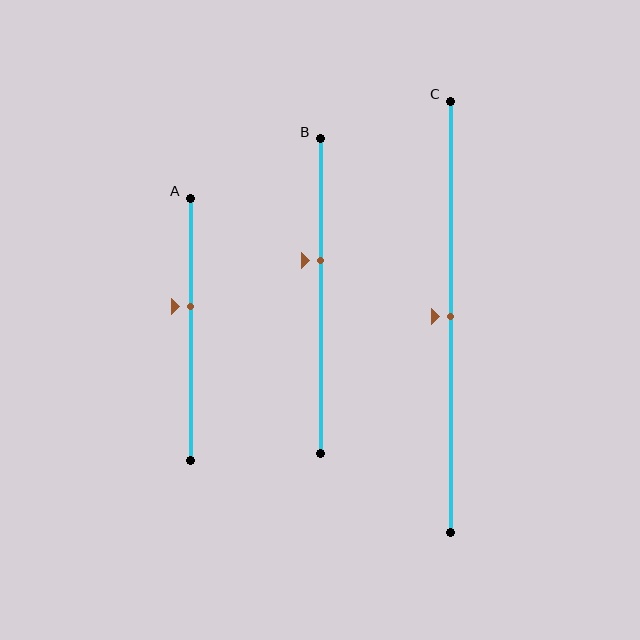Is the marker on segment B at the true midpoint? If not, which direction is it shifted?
No, the marker on segment B is shifted upward by about 11% of the segment length.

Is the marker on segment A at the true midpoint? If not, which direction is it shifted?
No, the marker on segment A is shifted upward by about 9% of the segment length.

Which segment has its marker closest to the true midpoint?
Segment C has its marker closest to the true midpoint.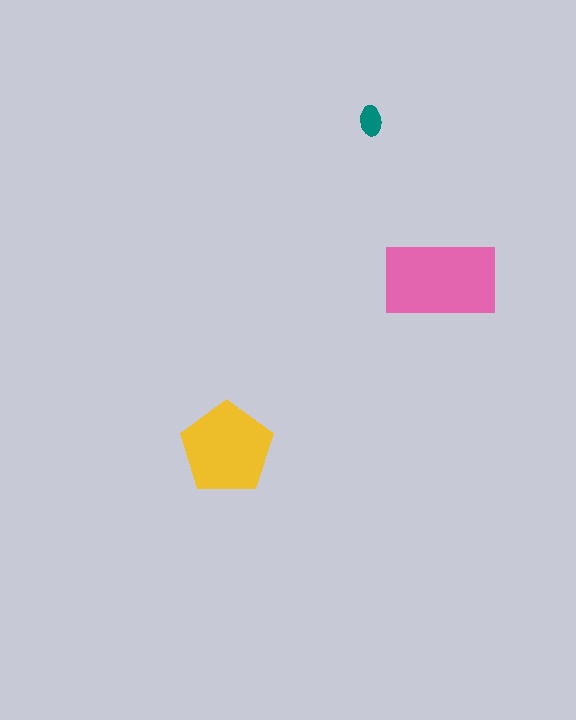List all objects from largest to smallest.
The pink rectangle, the yellow pentagon, the teal ellipse.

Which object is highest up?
The teal ellipse is topmost.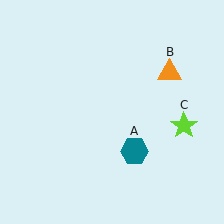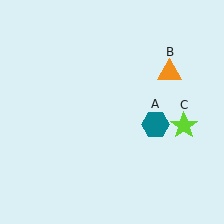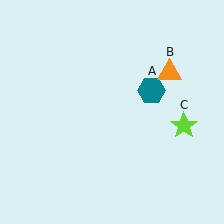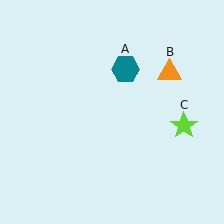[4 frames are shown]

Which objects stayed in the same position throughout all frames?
Orange triangle (object B) and lime star (object C) remained stationary.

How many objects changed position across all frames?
1 object changed position: teal hexagon (object A).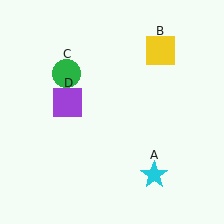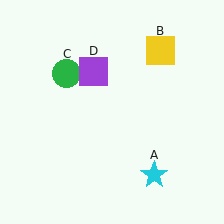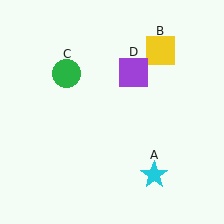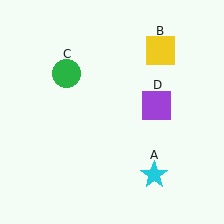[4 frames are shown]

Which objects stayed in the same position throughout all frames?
Cyan star (object A) and yellow square (object B) and green circle (object C) remained stationary.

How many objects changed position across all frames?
1 object changed position: purple square (object D).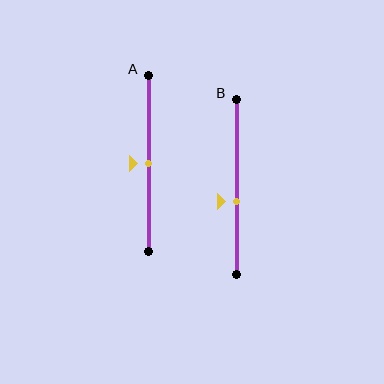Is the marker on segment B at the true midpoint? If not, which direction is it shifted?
No, the marker on segment B is shifted downward by about 8% of the segment length.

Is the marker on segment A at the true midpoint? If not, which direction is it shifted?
Yes, the marker on segment A is at the true midpoint.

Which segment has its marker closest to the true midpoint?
Segment A has its marker closest to the true midpoint.